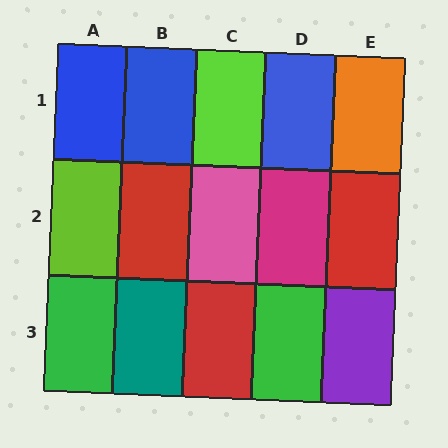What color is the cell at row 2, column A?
Lime.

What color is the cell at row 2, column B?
Red.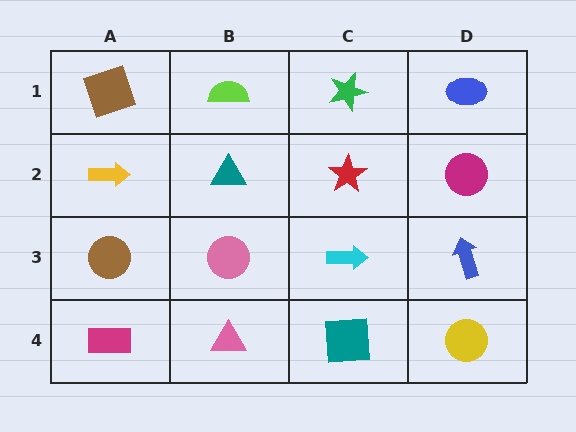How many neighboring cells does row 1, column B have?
3.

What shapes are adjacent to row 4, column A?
A brown circle (row 3, column A), a pink triangle (row 4, column B).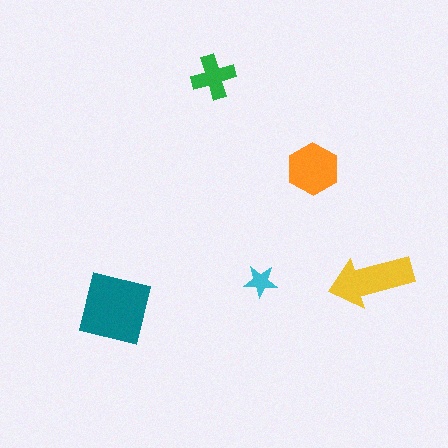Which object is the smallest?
The cyan star.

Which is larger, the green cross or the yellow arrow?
The yellow arrow.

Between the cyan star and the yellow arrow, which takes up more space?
The yellow arrow.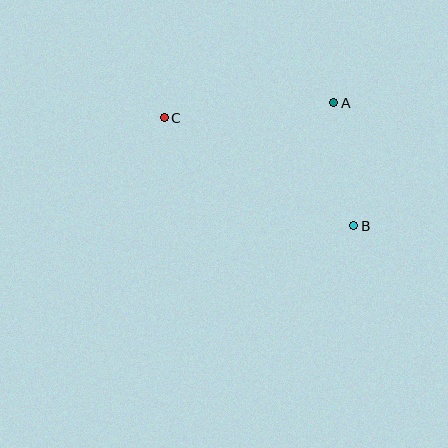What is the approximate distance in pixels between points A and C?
The distance between A and C is approximately 170 pixels.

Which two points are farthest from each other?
Points B and C are farthest from each other.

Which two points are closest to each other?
Points A and B are closest to each other.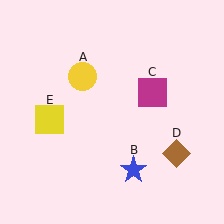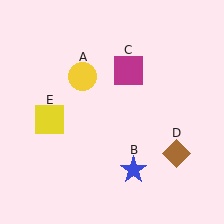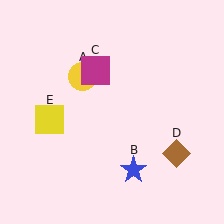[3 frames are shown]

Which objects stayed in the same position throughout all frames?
Yellow circle (object A) and blue star (object B) and brown diamond (object D) and yellow square (object E) remained stationary.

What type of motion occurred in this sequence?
The magenta square (object C) rotated counterclockwise around the center of the scene.